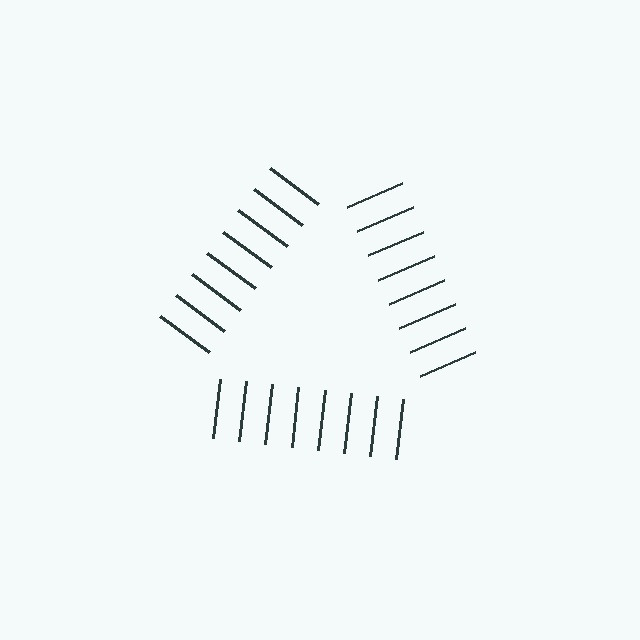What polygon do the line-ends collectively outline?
An illusory triangle — the line segments terminate on its edges but no continuous stroke is drawn.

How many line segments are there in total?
24 — 8 along each of the 3 edges.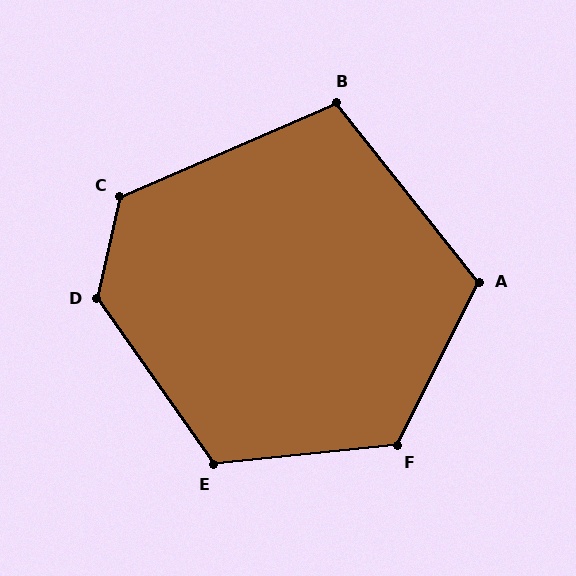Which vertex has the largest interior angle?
D, at approximately 132 degrees.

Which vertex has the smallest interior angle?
B, at approximately 105 degrees.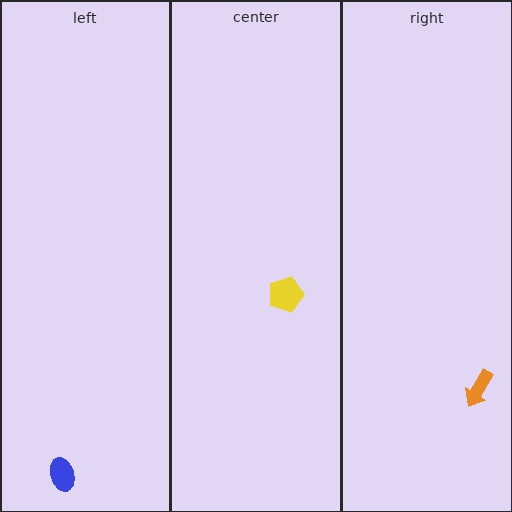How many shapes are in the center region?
1.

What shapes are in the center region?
The yellow pentagon.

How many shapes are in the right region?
1.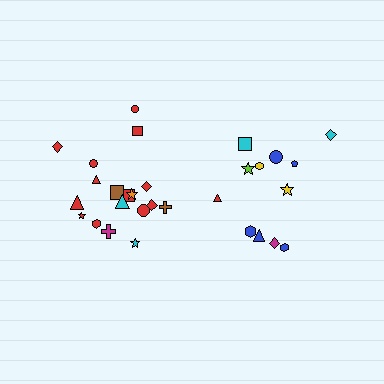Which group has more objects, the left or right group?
The left group.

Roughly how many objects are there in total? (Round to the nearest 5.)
Roughly 30 objects in total.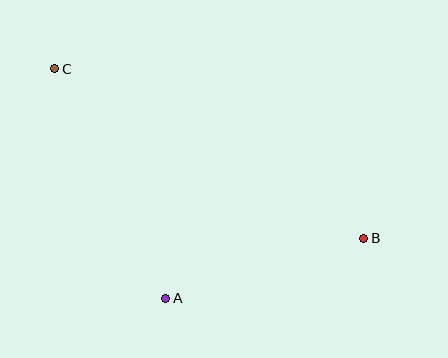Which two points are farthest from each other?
Points B and C are farthest from each other.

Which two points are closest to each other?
Points A and B are closest to each other.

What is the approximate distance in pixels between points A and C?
The distance between A and C is approximately 255 pixels.